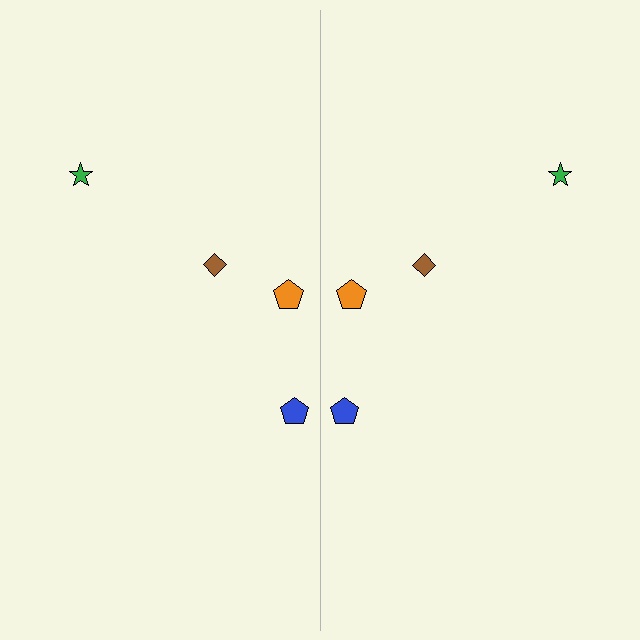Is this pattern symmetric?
Yes, this pattern has bilateral (reflection) symmetry.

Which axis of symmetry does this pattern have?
The pattern has a vertical axis of symmetry running through the center of the image.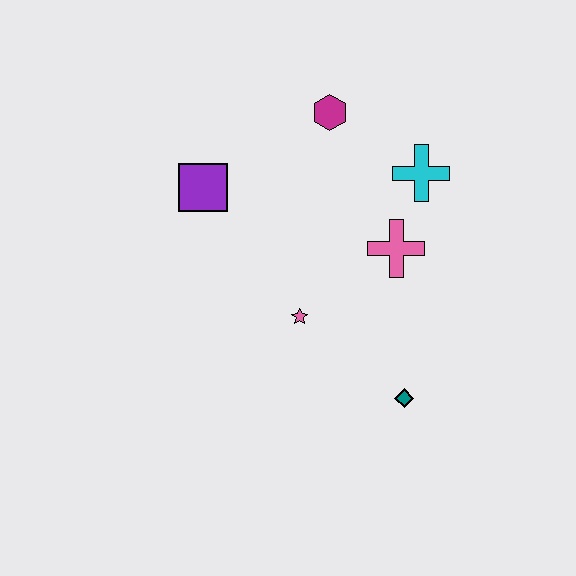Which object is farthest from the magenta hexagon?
The teal diamond is farthest from the magenta hexagon.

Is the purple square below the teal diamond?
No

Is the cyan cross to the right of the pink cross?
Yes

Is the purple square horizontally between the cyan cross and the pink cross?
No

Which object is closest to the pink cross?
The cyan cross is closest to the pink cross.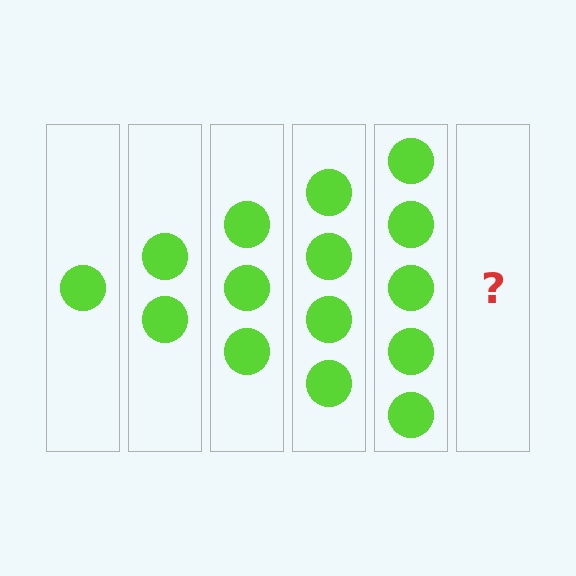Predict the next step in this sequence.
The next step is 6 circles.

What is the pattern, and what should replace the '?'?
The pattern is that each step adds one more circle. The '?' should be 6 circles.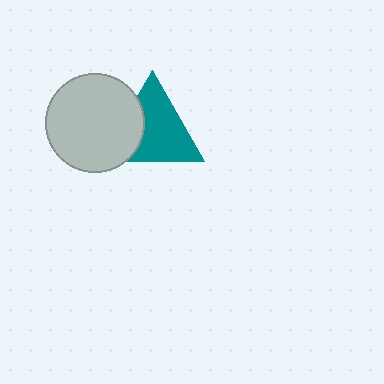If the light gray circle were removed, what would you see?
You would see the complete teal triangle.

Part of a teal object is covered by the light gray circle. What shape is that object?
It is a triangle.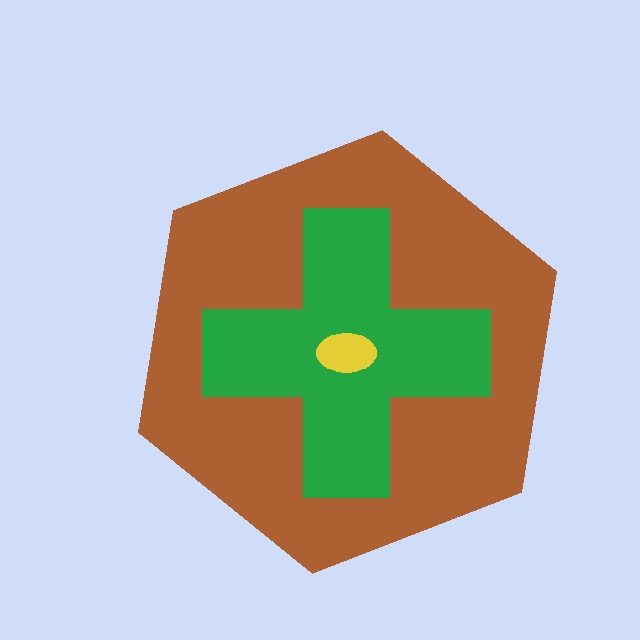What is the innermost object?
The yellow ellipse.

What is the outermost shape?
The brown hexagon.